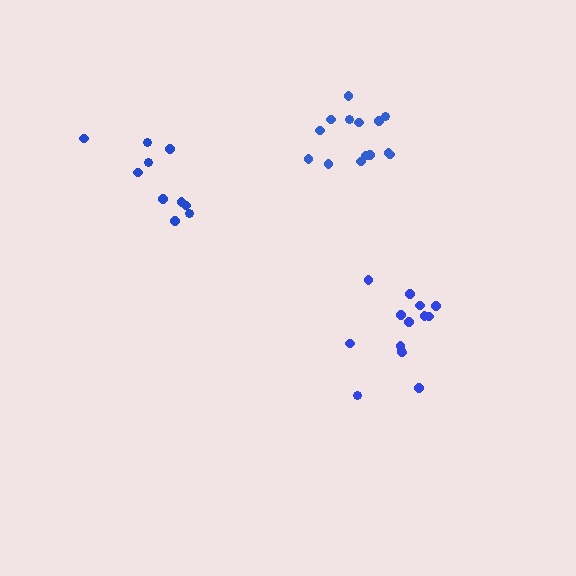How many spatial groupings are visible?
There are 3 spatial groupings.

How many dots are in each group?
Group 1: 10 dots, Group 2: 14 dots, Group 3: 14 dots (38 total).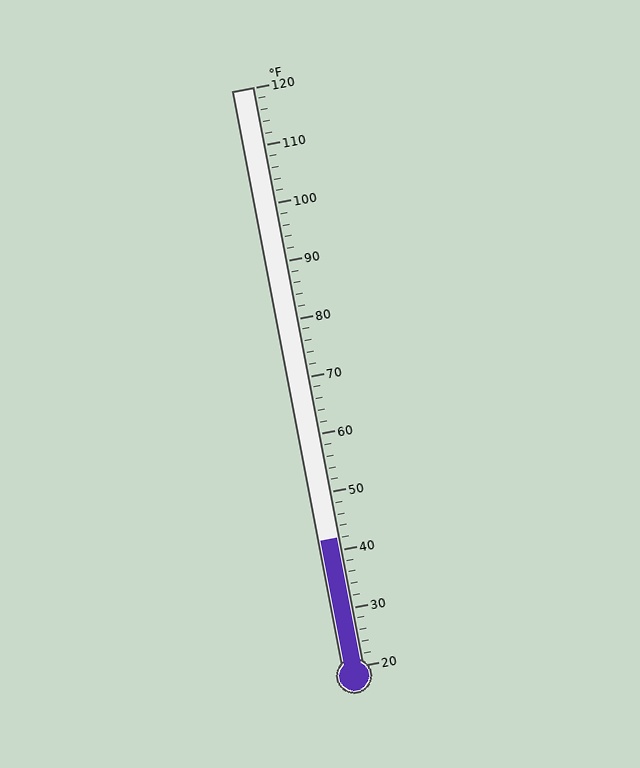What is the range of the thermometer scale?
The thermometer scale ranges from 20°F to 120°F.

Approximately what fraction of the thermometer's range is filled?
The thermometer is filled to approximately 20% of its range.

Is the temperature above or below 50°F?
The temperature is below 50°F.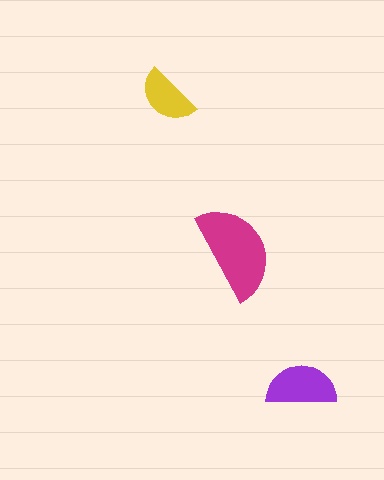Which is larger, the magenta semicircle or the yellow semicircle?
The magenta one.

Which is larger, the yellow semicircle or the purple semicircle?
The purple one.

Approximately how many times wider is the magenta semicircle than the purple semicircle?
About 1.5 times wider.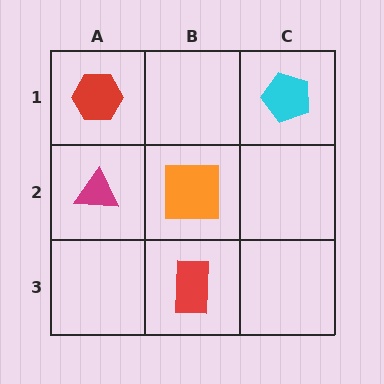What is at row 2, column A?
A magenta triangle.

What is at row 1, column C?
A cyan pentagon.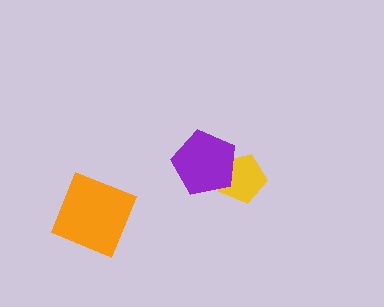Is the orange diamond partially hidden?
No, no other shape covers it.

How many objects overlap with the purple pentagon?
1 object overlaps with the purple pentagon.